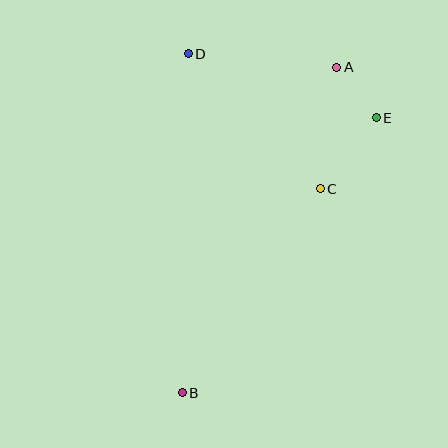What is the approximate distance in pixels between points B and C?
The distance between B and C is approximately 246 pixels.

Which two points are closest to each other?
Points A and E are closest to each other.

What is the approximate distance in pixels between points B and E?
The distance between B and E is approximately 337 pixels.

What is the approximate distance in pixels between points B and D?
The distance between B and D is approximately 339 pixels.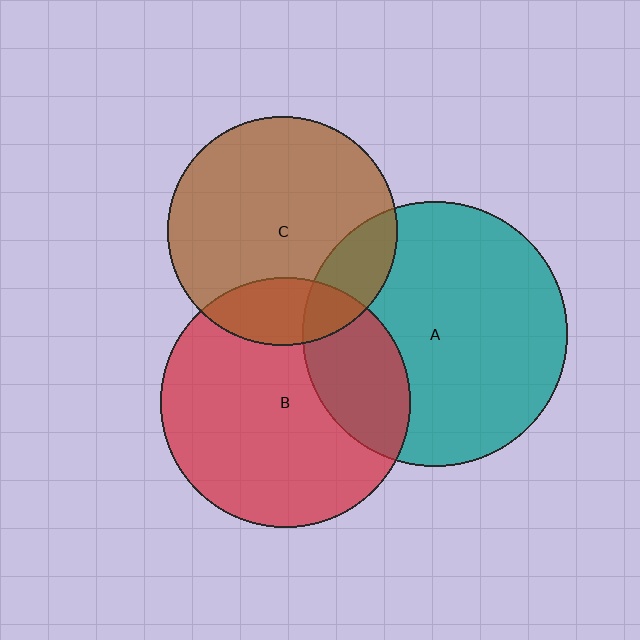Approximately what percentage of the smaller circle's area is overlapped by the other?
Approximately 20%.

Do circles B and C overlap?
Yes.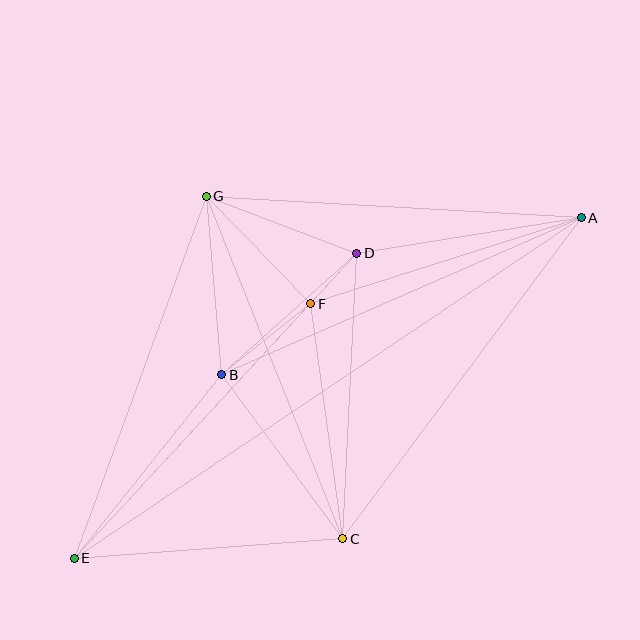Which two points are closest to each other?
Points D and F are closest to each other.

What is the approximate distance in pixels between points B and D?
The distance between B and D is approximately 182 pixels.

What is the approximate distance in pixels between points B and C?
The distance between B and C is approximately 204 pixels.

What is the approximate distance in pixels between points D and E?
The distance between D and E is approximately 416 pixels.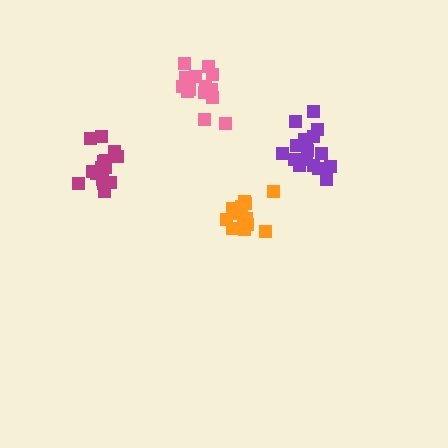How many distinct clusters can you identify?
There are 4 distinct clusters.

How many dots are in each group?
Group 1: 17 dots, Group 2: 14 dots, Group 3: 15 dots, Group 4: 19 dots (65 total).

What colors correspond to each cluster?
The clusters are colored: purple, orange, pink, magenta.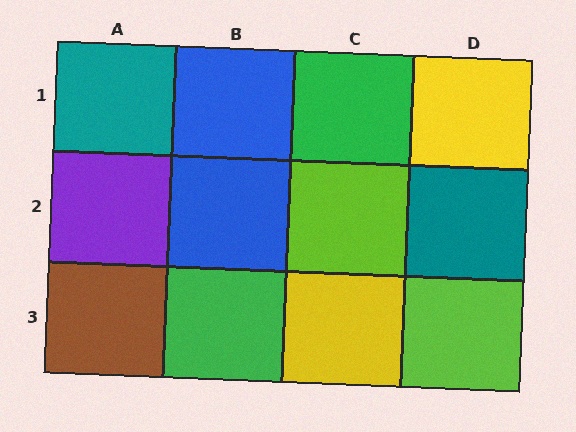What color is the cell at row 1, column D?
Yellow.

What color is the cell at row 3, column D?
Lime.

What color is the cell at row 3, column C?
Yellow.